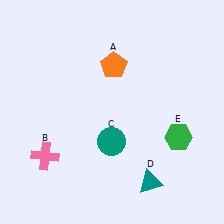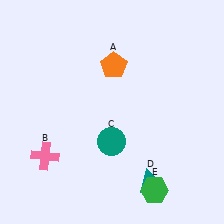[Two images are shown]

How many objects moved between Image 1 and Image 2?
1 object moved between the two images.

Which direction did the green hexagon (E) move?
The green hexagon (E) moved down.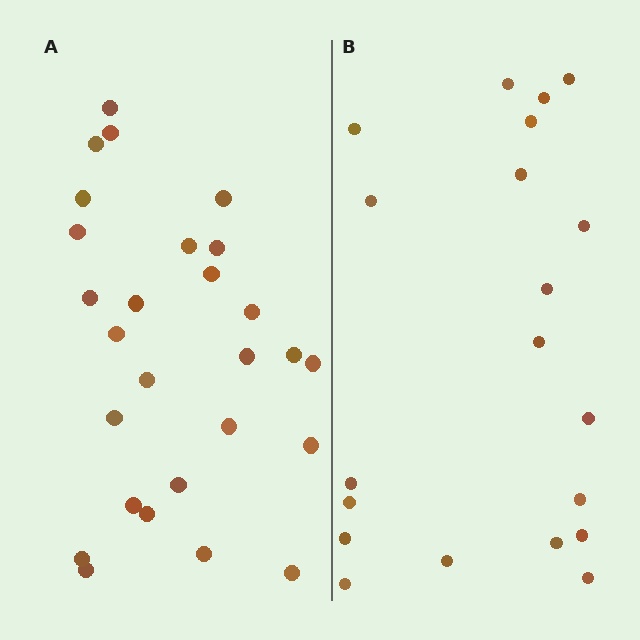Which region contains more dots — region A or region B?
Region A (the left region) has more dots.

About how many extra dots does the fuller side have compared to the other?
Region A has roughly 8 or so more dots than region B.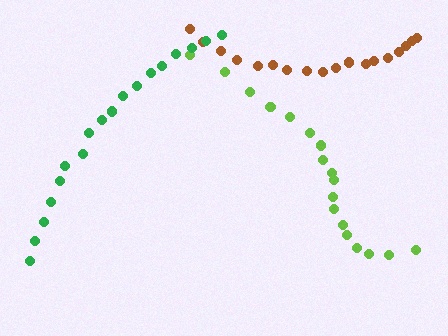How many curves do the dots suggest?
There are 3 distinct paths.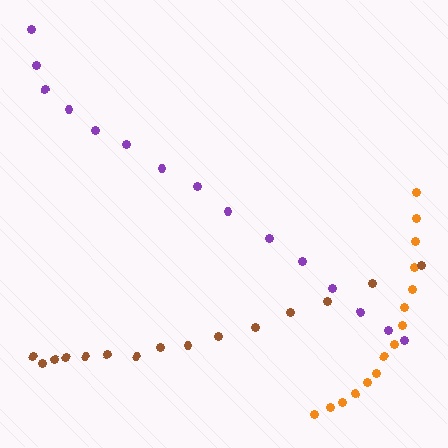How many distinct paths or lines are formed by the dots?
There are 3 distinct paths.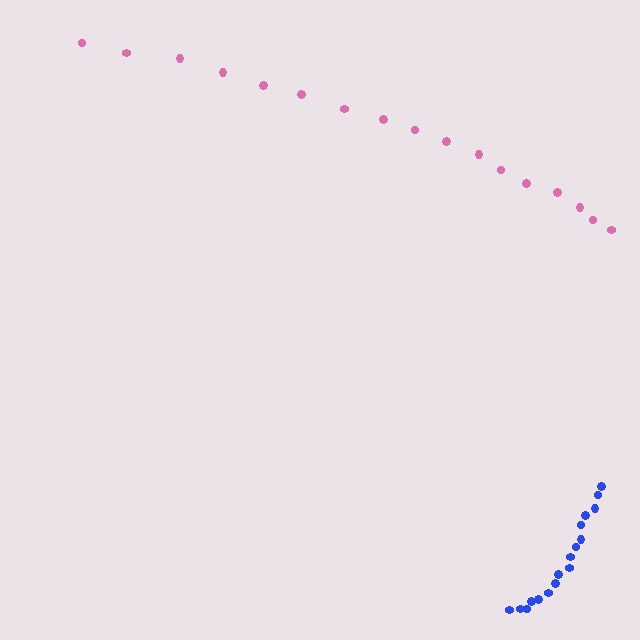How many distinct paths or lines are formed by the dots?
There are 2 distinct paths.